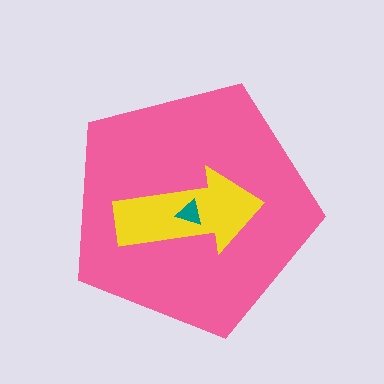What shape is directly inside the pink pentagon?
The yellow arrow.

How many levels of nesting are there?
3.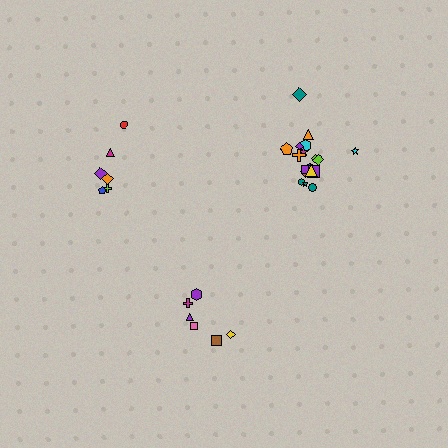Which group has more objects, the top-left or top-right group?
The top-right group.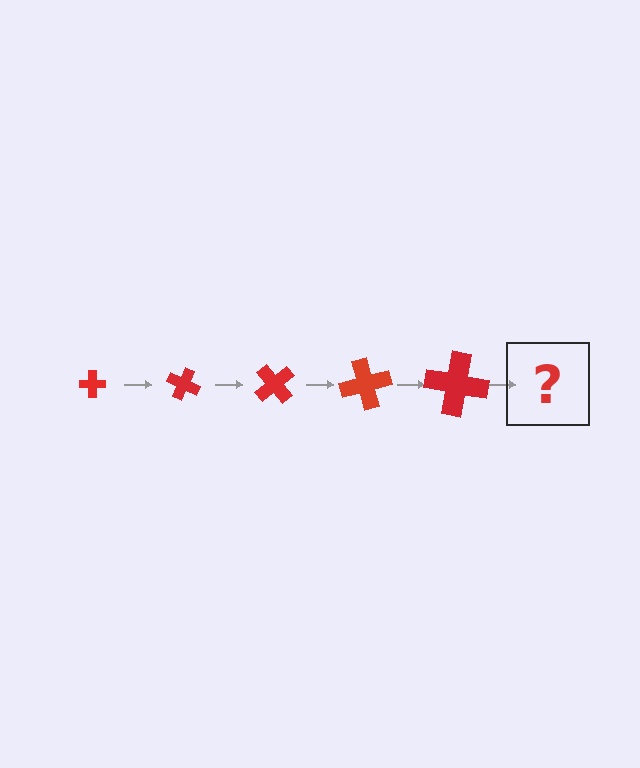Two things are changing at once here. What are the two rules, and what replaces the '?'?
The two rules are that the cross grows larger each step and it rotates 25 degrees each step. The '?' should be a cross, larger than the previous one and rotated 125 degrees from the start.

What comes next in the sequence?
The next element should be a cross, larger than the previous one and rotated 125 degrees from the start.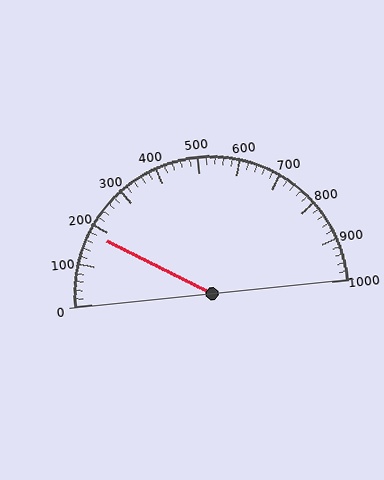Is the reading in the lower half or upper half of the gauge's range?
The reading is in the lower half of the range (0 to 1000).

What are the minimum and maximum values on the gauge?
The gauge ranges from 0 to 1000.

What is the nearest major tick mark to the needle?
The nearest major tick mark is 200.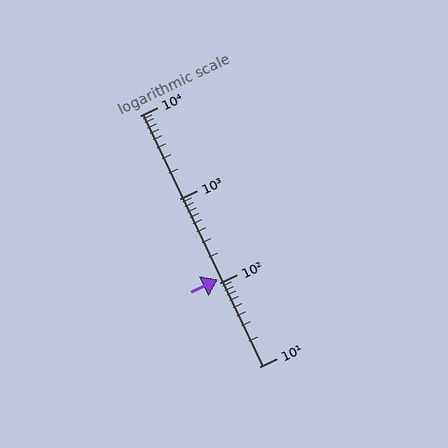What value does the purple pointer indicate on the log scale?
The pointer indicates approximately 110.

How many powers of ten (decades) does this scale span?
The scale spans 3 decades, from 10 to 10000.